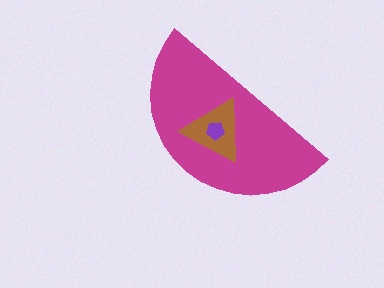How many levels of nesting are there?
3.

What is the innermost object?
The purple pentagon.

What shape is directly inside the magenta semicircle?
The brown triangle.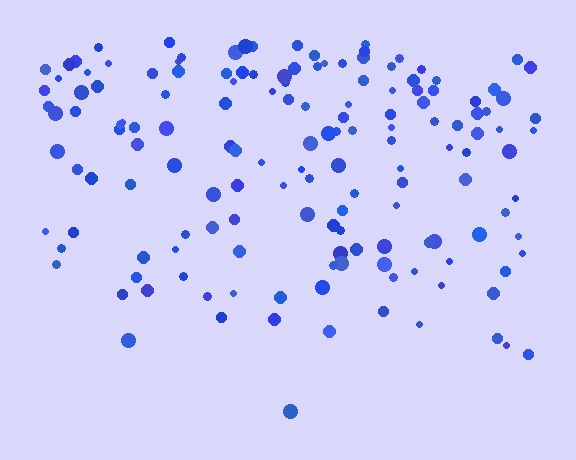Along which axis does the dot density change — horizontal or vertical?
Vertical.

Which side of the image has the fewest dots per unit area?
The bottom.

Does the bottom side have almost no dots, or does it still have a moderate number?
Still a moderate number, just noticeably fewer than the top.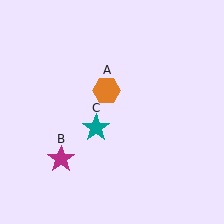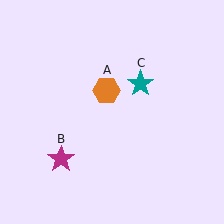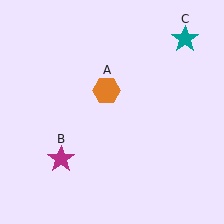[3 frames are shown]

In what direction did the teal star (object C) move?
The teal star (object C) moved up and to the right.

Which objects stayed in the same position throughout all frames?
Orange hexagon (object A) and magenta star (object B) remained stationary.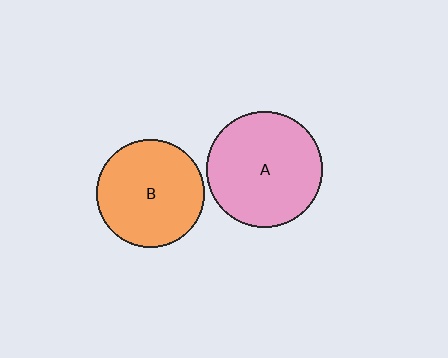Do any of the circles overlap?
No, none of the circles overlap.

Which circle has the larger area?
Circle A (pink).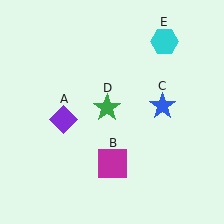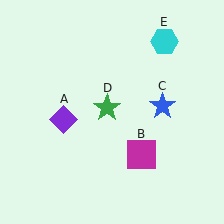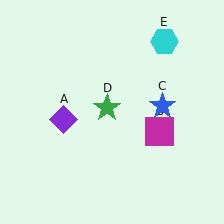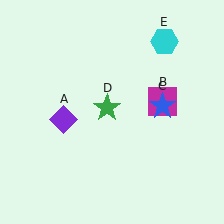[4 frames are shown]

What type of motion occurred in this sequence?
The magenta square (object B) rotated counterclockwise around the center of the scene.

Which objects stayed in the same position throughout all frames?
Purple diamond (object A) and blue star (object C) and green star (object D) and cyan hexagon (object E) remained stationary.